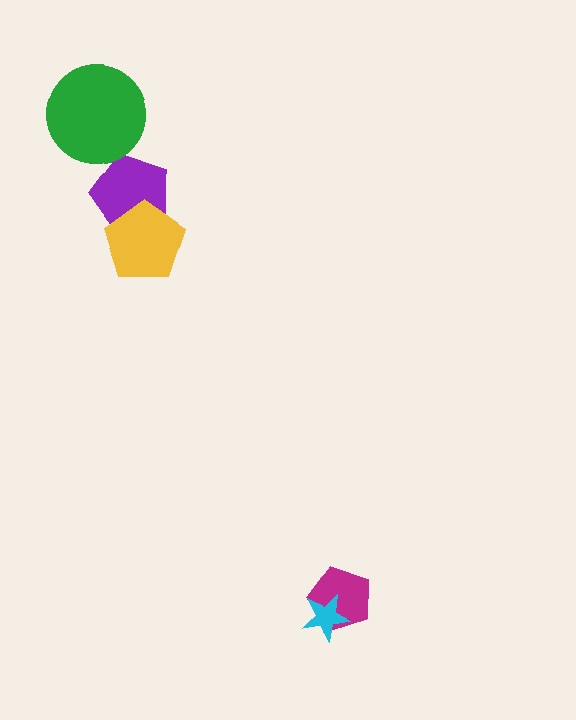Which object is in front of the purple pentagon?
The yellow pentagon is in front of the purple pentagon.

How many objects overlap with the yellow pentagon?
1 object overlaps with the yellow pentagon.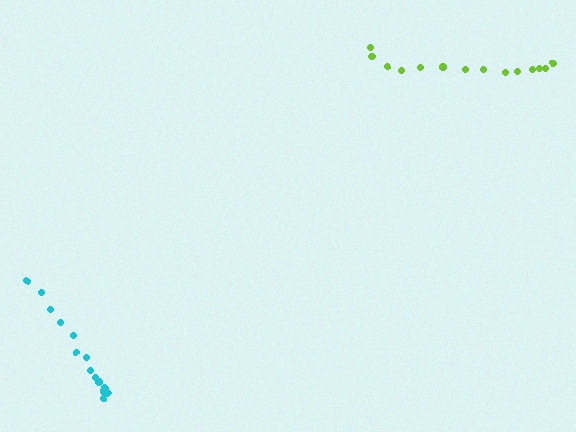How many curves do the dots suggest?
There are 2 distinct paths.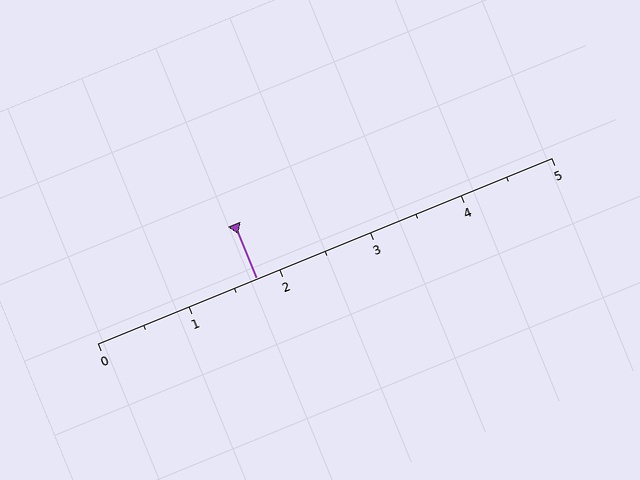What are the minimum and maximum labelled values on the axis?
The axis runs from 0 to 5.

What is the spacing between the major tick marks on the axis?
The major ticks are spaced 1 apart.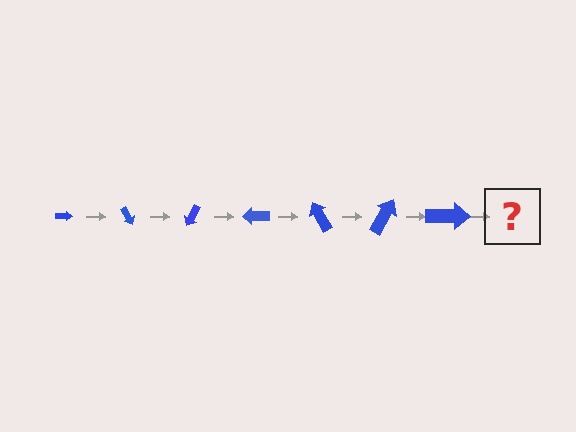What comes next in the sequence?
The next element should be an arrow, larger than the previous one and rotated 420 degrees from the start.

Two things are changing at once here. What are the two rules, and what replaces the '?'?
The two rules are that the arrow grows larger each step and it rotates 60 degrees each step. The '?' should be an arrow, larger than the previous one and rotated 420 degrees from the start.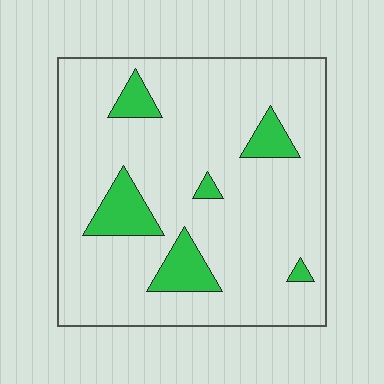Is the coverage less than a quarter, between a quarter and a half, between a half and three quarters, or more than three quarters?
Less than a quarter.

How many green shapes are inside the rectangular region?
6.